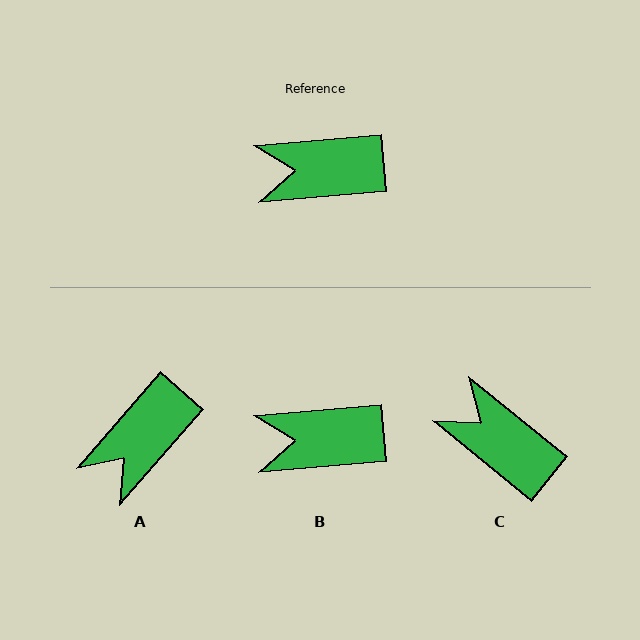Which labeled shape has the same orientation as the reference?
B.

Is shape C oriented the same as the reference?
No, it is off by about 44 degrees.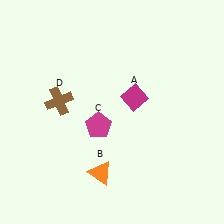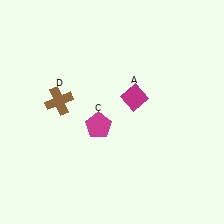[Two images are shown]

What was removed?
The orange triangle (B) was removed in Image 2.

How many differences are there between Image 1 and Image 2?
There is 1 difference between the two images.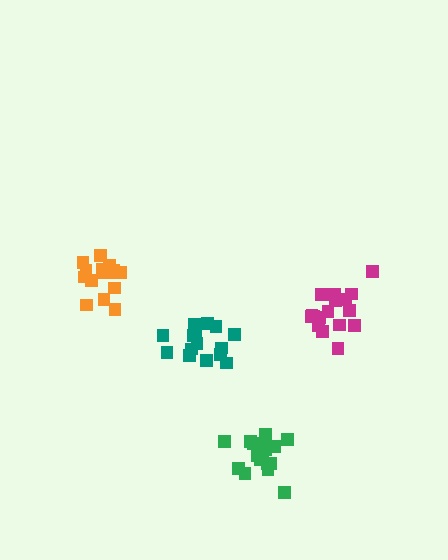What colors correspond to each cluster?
The clusters are colored: orange, teal, green, magenta.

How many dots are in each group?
Group 1: 15 dots, Group 2: 15 dots, Group 3: 18 dots, Group 4: 19 dots (67 total).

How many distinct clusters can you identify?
There are 4 distinct clusters.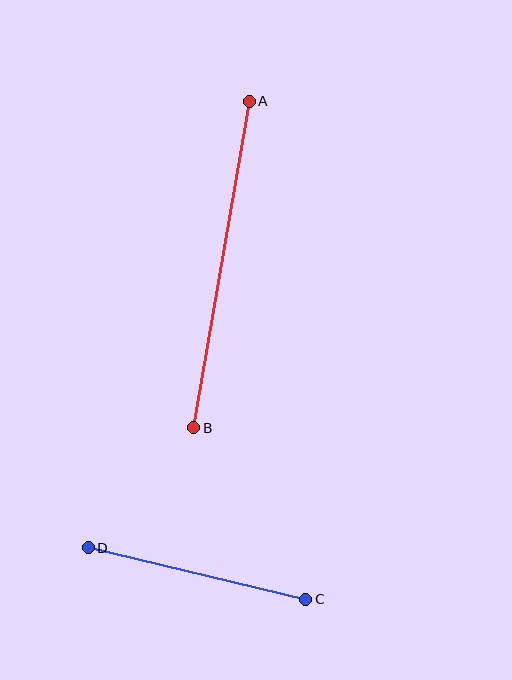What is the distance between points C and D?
The distance is approximately 224 pixels.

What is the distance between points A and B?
The distance is approximately 331 pixels.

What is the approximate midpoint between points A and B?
The midpoint is at approximately (222, 265) pixels.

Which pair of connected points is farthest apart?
Points A and B are farthest apart.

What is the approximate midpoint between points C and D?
The midpoint is at approximately (197, 573) pixels.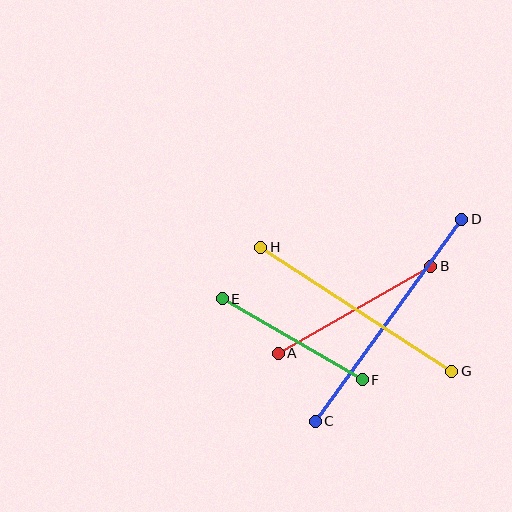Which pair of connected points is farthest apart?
Points C and D are farthest apart.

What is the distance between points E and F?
The distance is approximately 162 pixels.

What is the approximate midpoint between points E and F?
The midpoint is at approximately (292, 339) pixels.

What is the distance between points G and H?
The distance is approximately 228 pixels.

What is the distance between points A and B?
The distance is approximately 175 pixels.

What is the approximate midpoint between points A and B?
The midpoint is at approximately (354, 310) pixels.